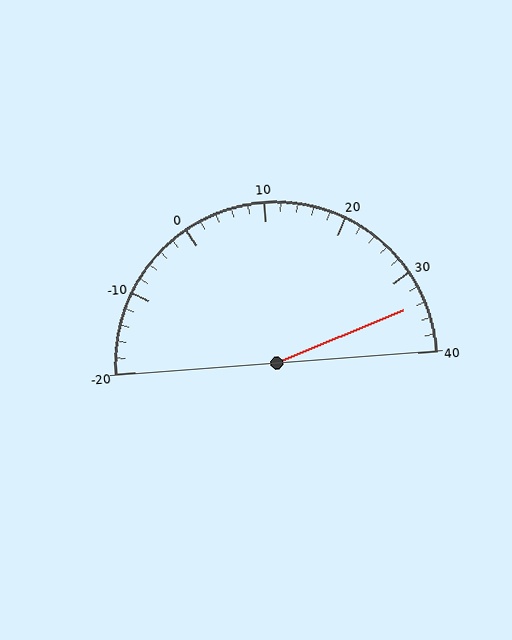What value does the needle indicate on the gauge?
The needle indicates approximately 34.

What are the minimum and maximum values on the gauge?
The gauge ranges from -20 to 40.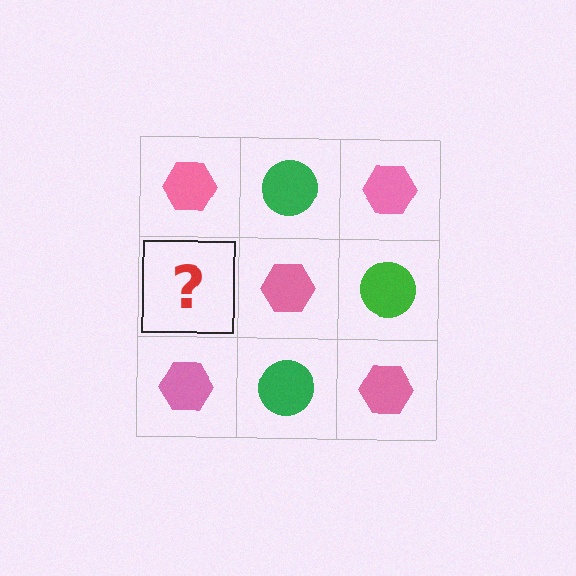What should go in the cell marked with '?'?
The missing cell should contain a green circle.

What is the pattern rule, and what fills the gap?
The rule is that it alternates pink hexagon and green circle in a checkerboard pattern. The gap should be filled with a green circle.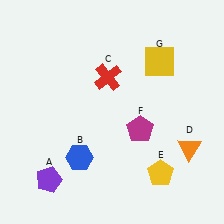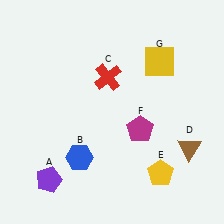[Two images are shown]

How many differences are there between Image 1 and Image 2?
There is 1 difference between the two images.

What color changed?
The triangle (D) changed from orange in Image 1 to brown in Image 2.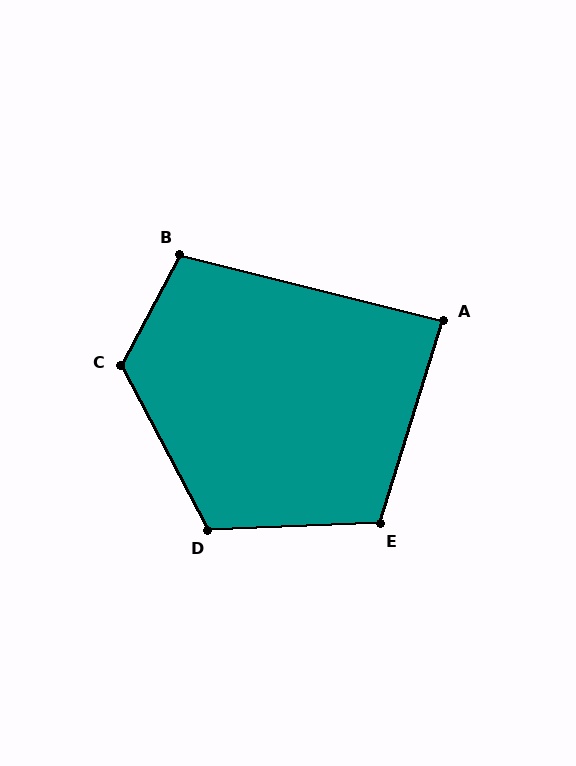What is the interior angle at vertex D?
Approximately 115 degrees (obtuse).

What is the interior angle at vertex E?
Approximately 110 degrees (obtuse).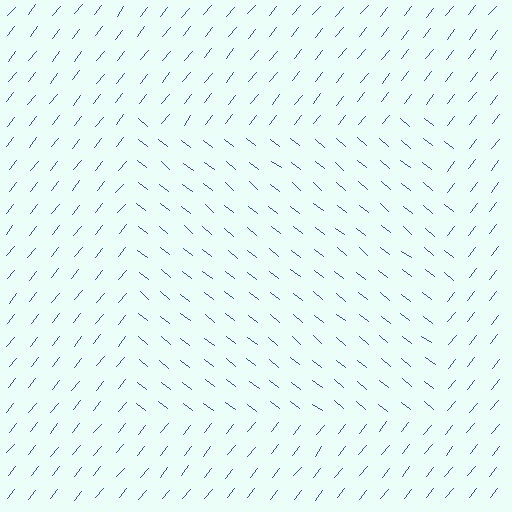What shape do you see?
I see a rectangle.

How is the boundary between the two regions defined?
The boundary is defined purely by a change in line orientation (approximately 90 degrees difference). All lines are the same color and thickness.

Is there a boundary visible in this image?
Yes, there is a texture boundary formed by a change in line orientation.